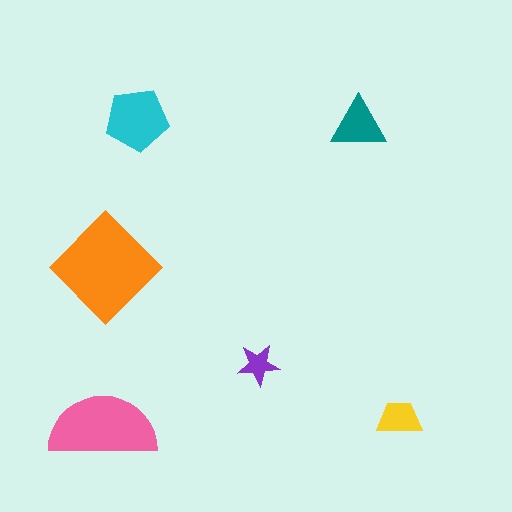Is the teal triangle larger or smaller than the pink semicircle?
Smaller.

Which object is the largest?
The orange diamond.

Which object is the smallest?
The purple star.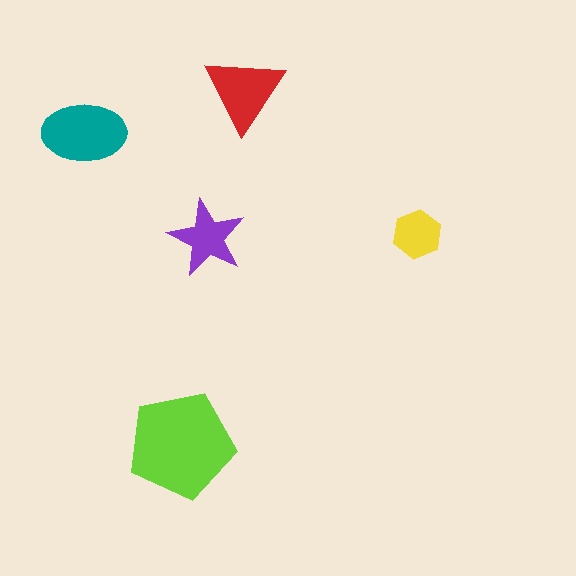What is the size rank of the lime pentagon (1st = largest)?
1st.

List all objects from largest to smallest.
The lime pentagon, the teal ellipse, the red triangle, the purple star, the yellow hexagon.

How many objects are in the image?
There are 5 objects in the image.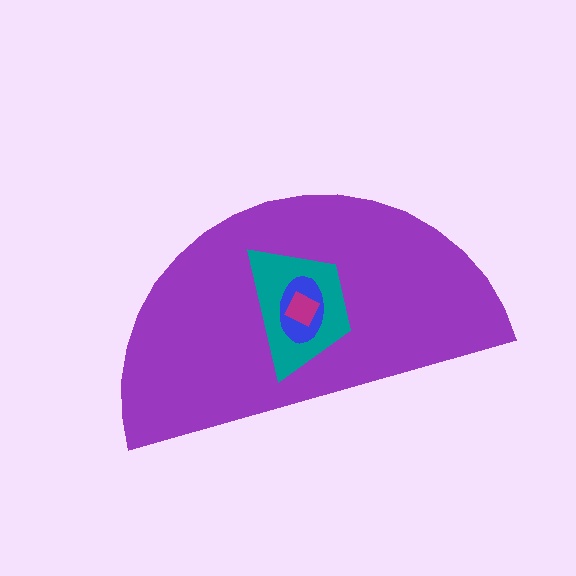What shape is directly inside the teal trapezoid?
The blue ellipse.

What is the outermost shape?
The purple semicircle.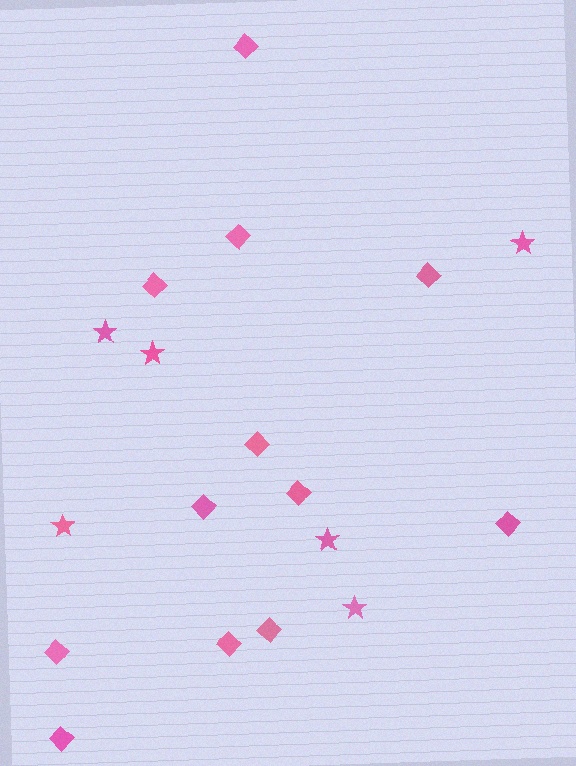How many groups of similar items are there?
There are 2 groups: one group of stars (6) and one group of diamonds (12).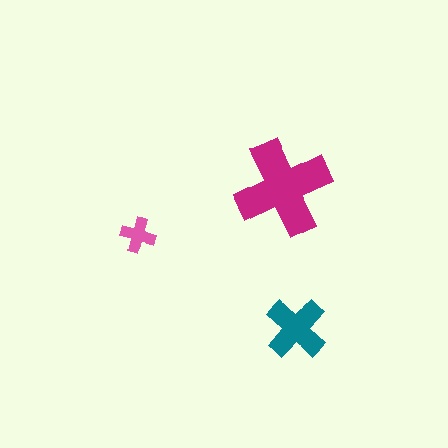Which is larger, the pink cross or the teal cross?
The teal one.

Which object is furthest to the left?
The pink cross is leftmost.